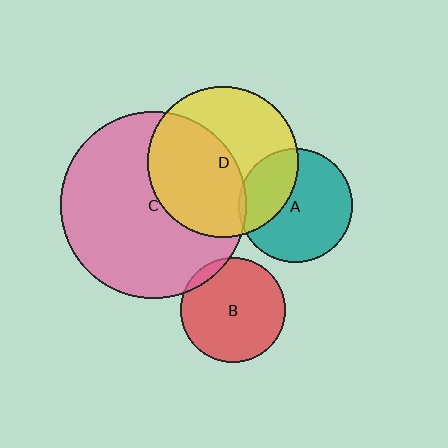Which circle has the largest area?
Circle C (pink).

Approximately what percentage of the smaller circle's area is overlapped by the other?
Approximately 5%.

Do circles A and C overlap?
Yes.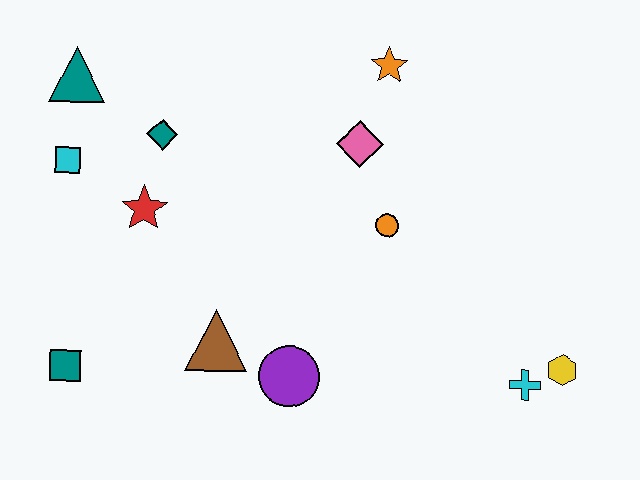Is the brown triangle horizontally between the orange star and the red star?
Yes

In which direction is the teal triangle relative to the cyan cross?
The teal triangle is to the left of the cyan cross.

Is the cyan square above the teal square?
Yes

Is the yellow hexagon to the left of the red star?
No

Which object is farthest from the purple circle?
The teal triangle is farthest from the purple circle.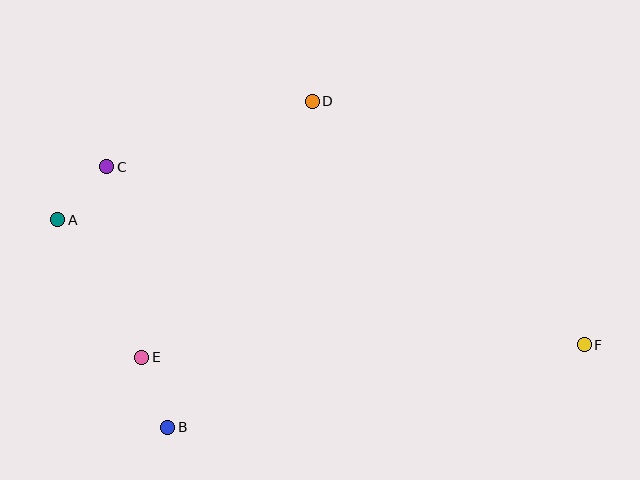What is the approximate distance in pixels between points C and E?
The distance between C and E is approximately 194 pixels.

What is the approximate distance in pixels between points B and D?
The distance between B and D is approximately 356 pixels.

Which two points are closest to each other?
Points A and C are closest to each other.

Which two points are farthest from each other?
Points A and F are farthest from each other.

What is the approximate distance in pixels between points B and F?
The distance between B and F is approximately 424 pixels.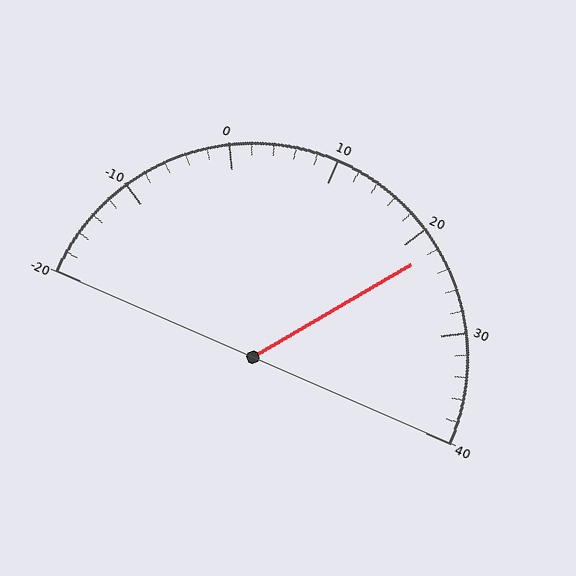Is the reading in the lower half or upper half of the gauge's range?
The reading is in the upper half of the range (-20 to 40).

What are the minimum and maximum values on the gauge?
The gauge ranges from -20 to 40.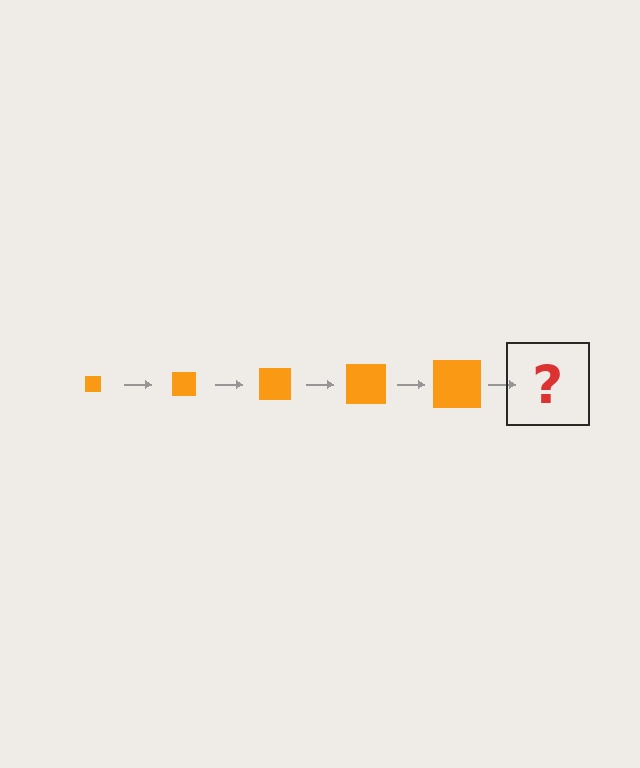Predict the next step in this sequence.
The next step is an orange square, larger than the previous one.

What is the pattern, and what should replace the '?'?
The pattern is that the square gets progressively larger each step. The '?' should be an orange square, larger than the previous one.